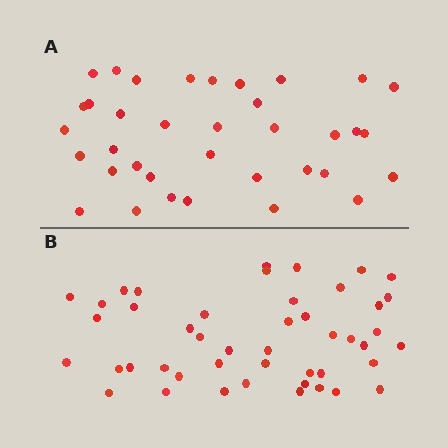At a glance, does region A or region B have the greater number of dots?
Region B (the bottom region) has more dots.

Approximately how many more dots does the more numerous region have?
Region B has roughly 10 or so more dots than region A.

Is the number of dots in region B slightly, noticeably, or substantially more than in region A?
Region B has noticeably more, but not dramatically so. The ratio is roughly 1.3 to 1.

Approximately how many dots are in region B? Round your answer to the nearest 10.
About 50 dots. (The exact count is 46, which rounds to 50.)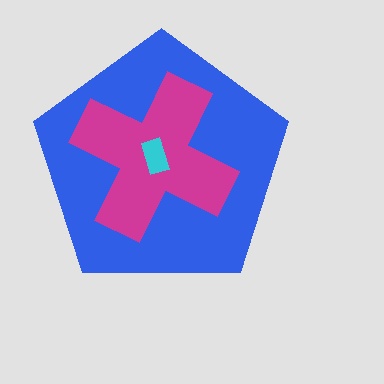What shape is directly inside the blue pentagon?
The magenta cross.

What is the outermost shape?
The blue pentagon.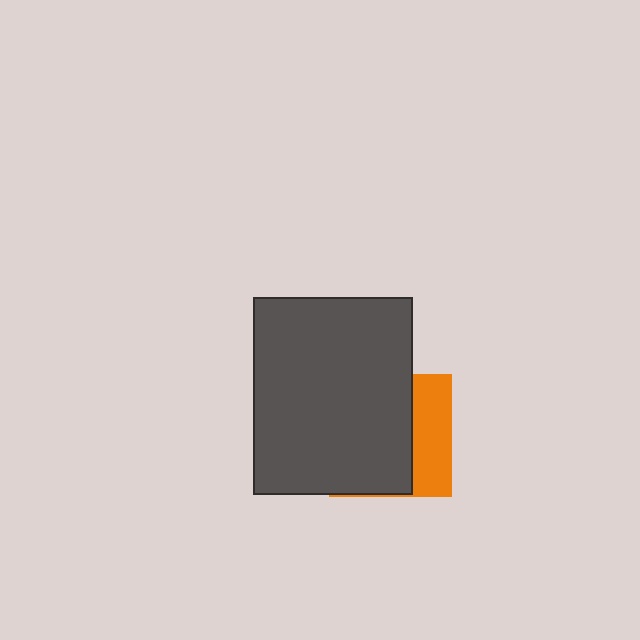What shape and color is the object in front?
The object in front is a dark gray rectangle.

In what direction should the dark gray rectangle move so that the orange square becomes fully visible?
The dark gray rectangle should move left. That is the shortest direction to clear the overlap and leave the orange square fully visible.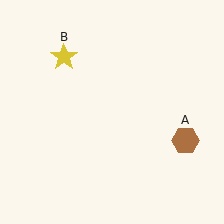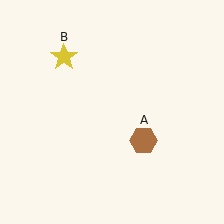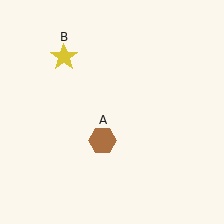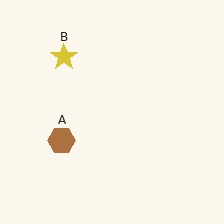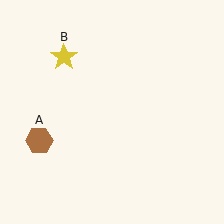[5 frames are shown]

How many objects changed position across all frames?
1 object changed position: brown hexagon (object A).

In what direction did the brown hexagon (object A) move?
The brown hexagon (object A) moved left.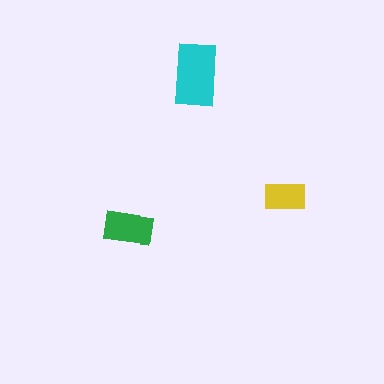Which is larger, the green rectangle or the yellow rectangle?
The green one.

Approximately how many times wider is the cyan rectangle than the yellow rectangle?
About 1.5 times wider.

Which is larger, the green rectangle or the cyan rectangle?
The cyan one.